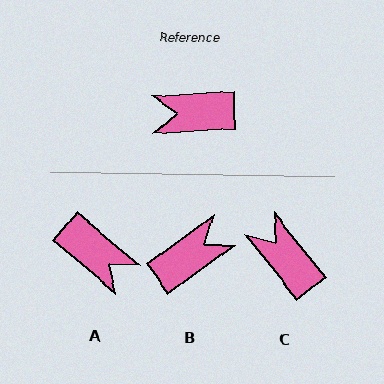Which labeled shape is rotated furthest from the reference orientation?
B, about 147 degrees away.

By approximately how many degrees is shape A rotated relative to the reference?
Approximately 136 degrees counter-clockwise.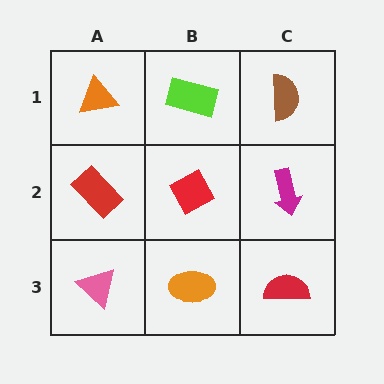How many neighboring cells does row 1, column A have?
2.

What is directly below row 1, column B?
A red diamond.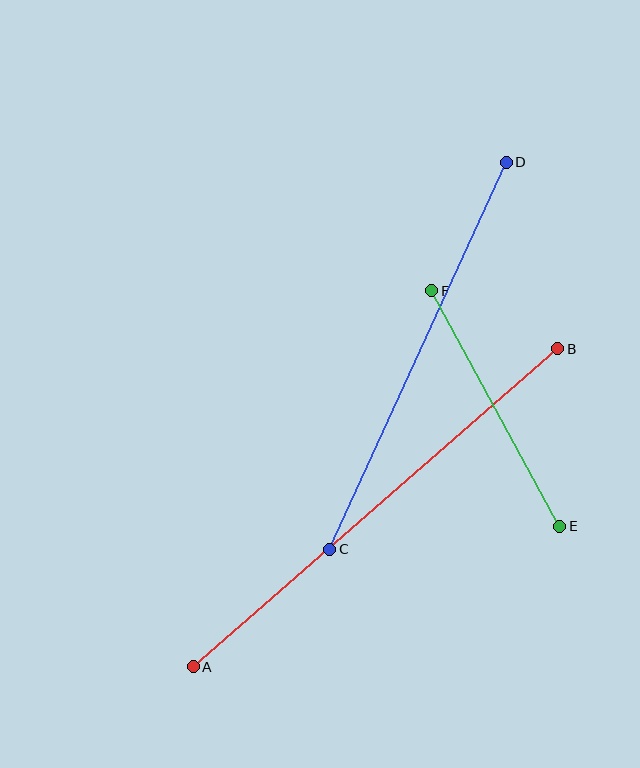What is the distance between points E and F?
The distance is approximately 268 pixels.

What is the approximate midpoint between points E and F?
The midpoint is at approximately (496, 408) pixels.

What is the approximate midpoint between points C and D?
The midpoint is at approximately (418, 356) pixels.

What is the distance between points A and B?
The distance is approximately 483 pixels.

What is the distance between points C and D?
The distance is approximately 425 pixels.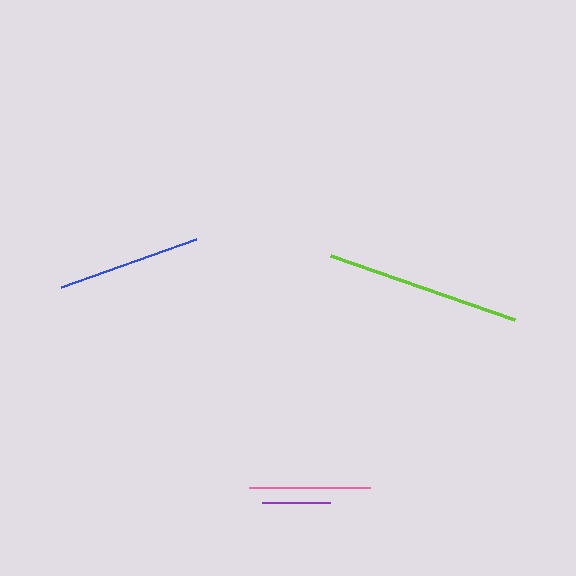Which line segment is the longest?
The lime line is the longest at approximately 195 pixels.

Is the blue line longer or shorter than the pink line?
The blue line is longer than the pink line.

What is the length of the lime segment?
The lime segment is approximately 195 pixels long.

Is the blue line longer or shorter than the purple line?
The blue line is longer than the purple line.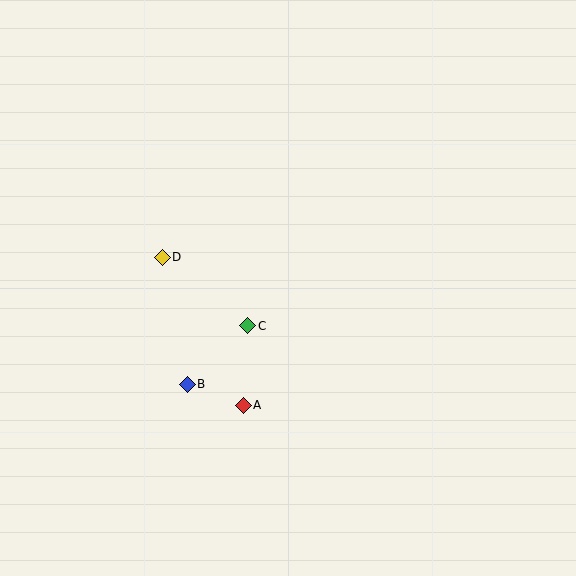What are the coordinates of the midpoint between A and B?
The midpoint between A and B is at (215, 395).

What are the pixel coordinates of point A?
Point A is at (243, 405).